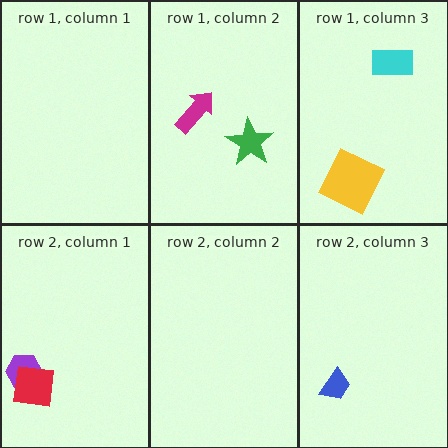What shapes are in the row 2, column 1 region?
The purple hexagon, the red square.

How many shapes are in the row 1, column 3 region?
2.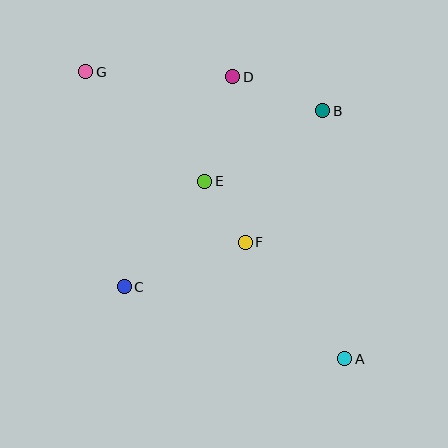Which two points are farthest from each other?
Points A and G are farthest from each other.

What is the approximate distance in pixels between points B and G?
The distance between B and G is approximately 240 pixels.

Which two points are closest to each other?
Points E and F are closest to each other.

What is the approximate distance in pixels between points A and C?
The distance between A and C is approximately 232 pixels.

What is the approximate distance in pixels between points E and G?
The distance between E and G is approximately 162 pixels.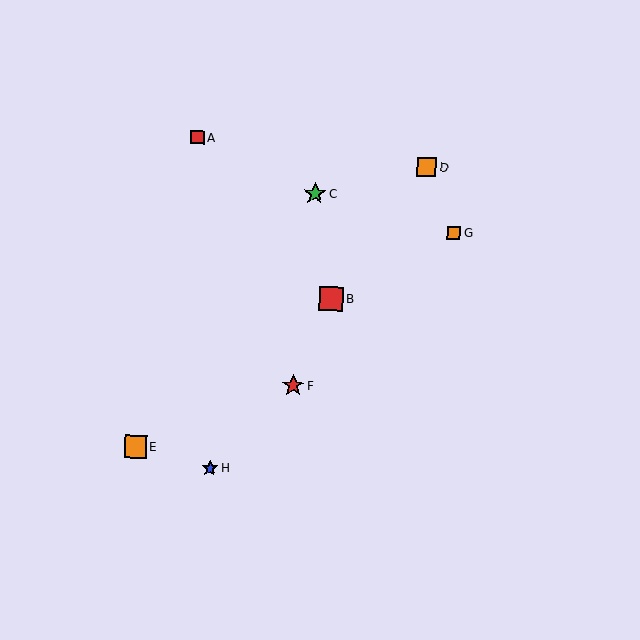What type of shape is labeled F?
Shape F is a red star.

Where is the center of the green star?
The center of the green star is at (315, 193).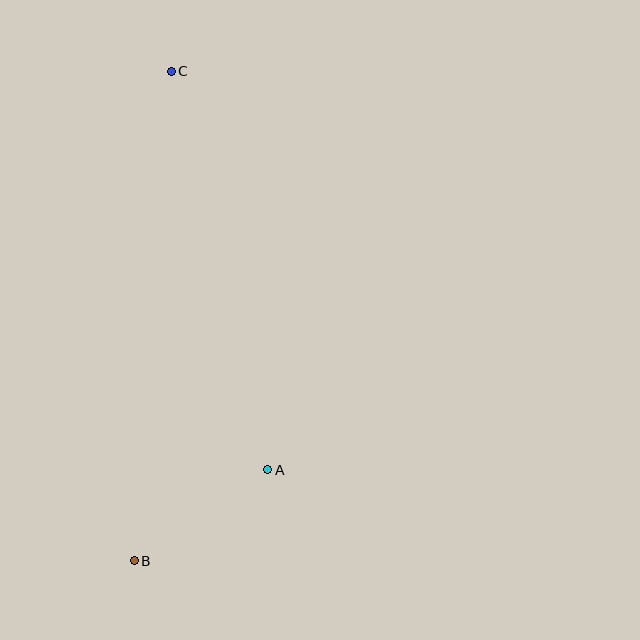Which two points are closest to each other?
Points A and B are closest to each other.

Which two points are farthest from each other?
Points B and C are farthest from each other.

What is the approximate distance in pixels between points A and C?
The distance between A and C is approximately 410 pixels.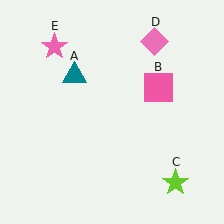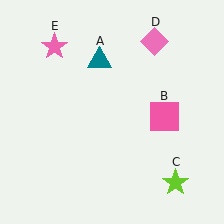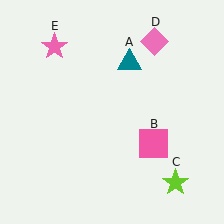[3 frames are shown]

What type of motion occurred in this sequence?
The teal triangle (object A), pink square (object B) rotated clockwise around the center of the scene.